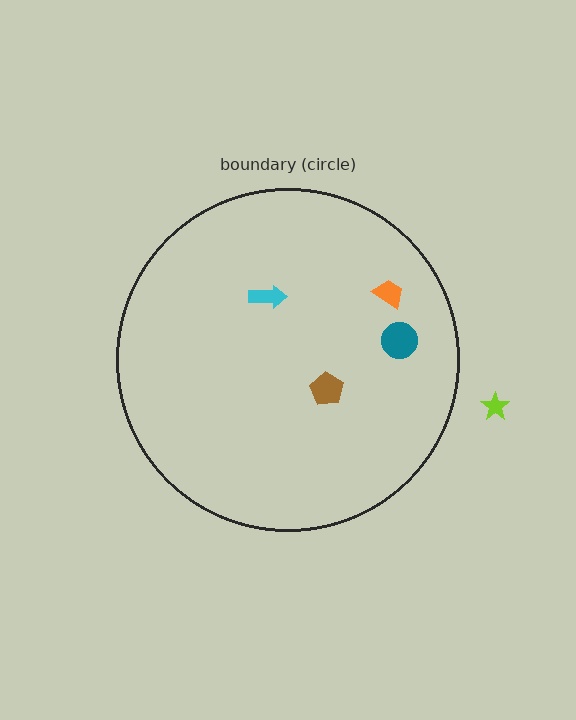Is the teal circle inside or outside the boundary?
Inside.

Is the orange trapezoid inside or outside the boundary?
Inside.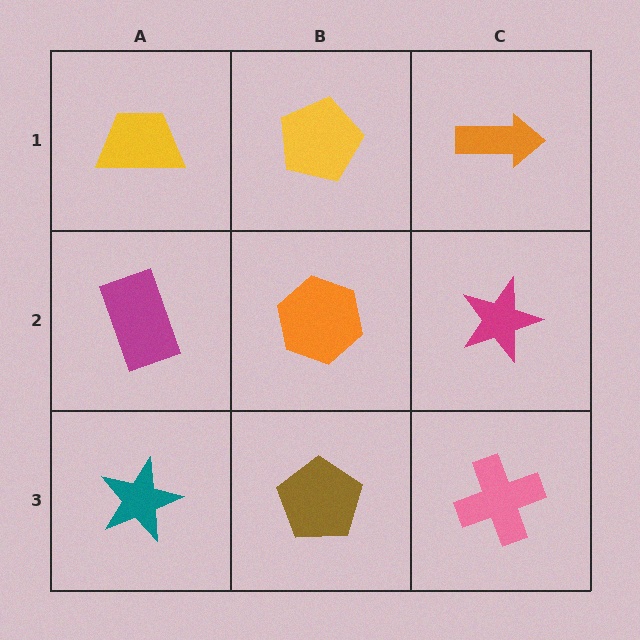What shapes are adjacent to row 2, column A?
A yellow trapezoid (row 1, column A), a teal star (row 3, column A), an orange hexagon (row 2, column B).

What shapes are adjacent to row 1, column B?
An orange hexagon (row 2, column B), a yellow trapezoid (row 1, column A), an orange arrow (row 1, column C).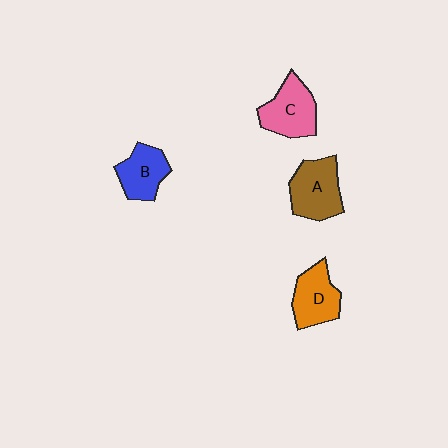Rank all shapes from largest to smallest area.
From largest to smallest: A (brown), C (pink), D (orange), B (blue).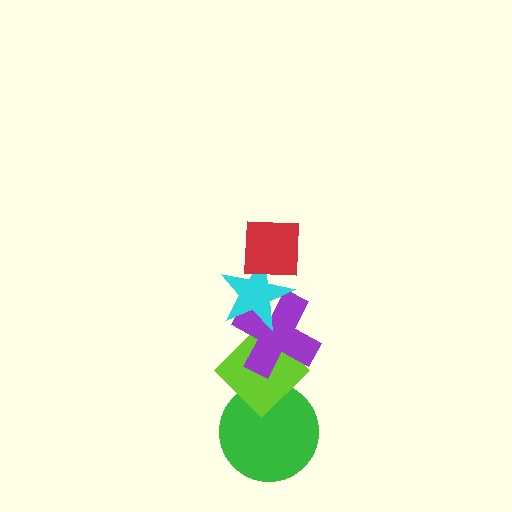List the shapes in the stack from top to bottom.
From top to bottom: the red square, the cyan star, the purple cross, the lime diamond, the green circle.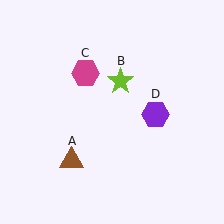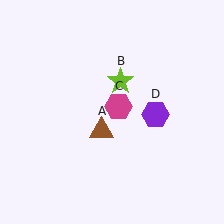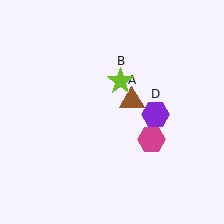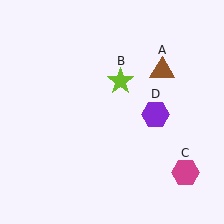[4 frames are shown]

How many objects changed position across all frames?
2 objects changed position: brown triangle (object A), magenta hexagon (object C).